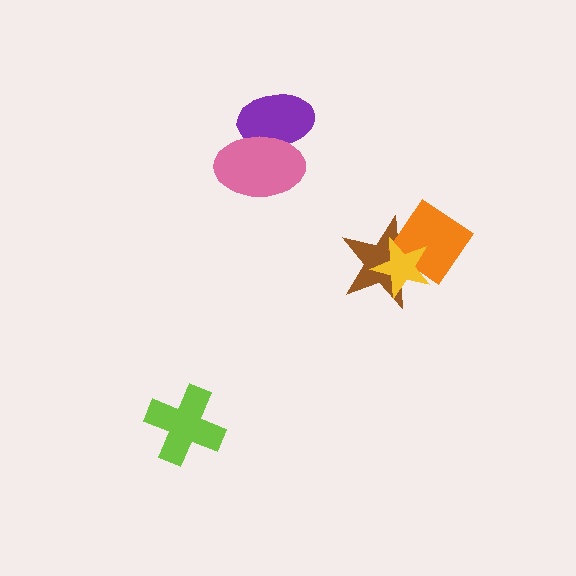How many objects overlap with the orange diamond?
2 objects overlap with the orange diamond.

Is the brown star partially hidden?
Yes, it is partially covered by another shape.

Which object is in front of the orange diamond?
The yellow star is in front of the orange diamond.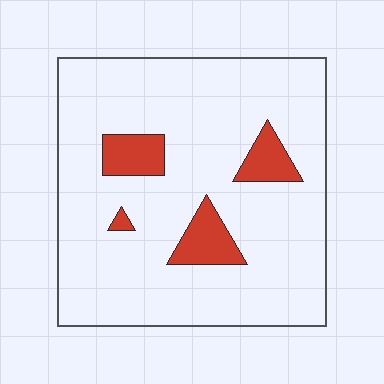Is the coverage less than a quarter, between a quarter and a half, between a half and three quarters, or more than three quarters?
Less than a quarter.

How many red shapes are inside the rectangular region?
4.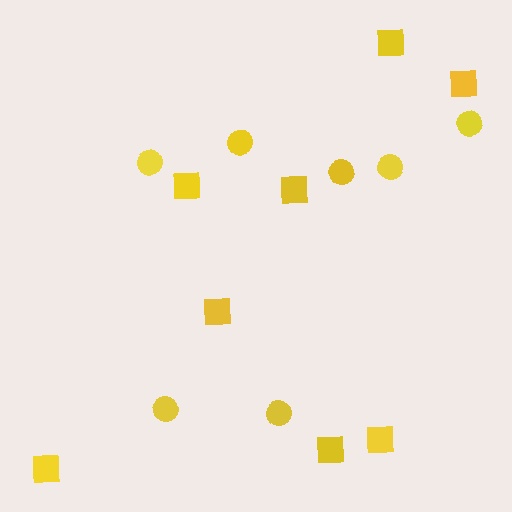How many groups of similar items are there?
There are 2 groups: one group of circles (7) and one group of squares (8).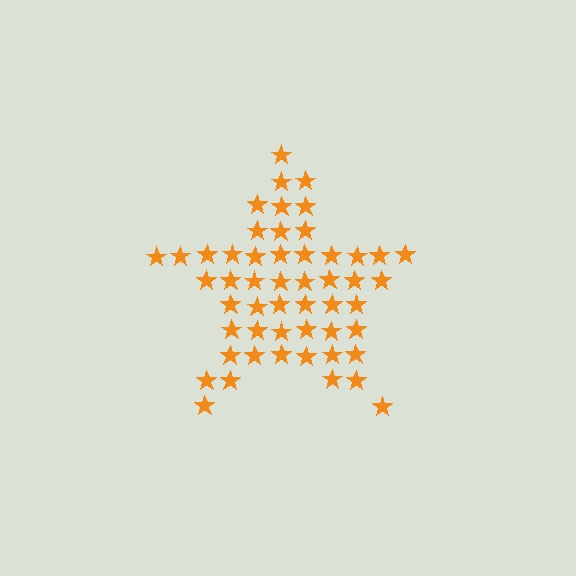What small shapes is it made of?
It is made of small stars.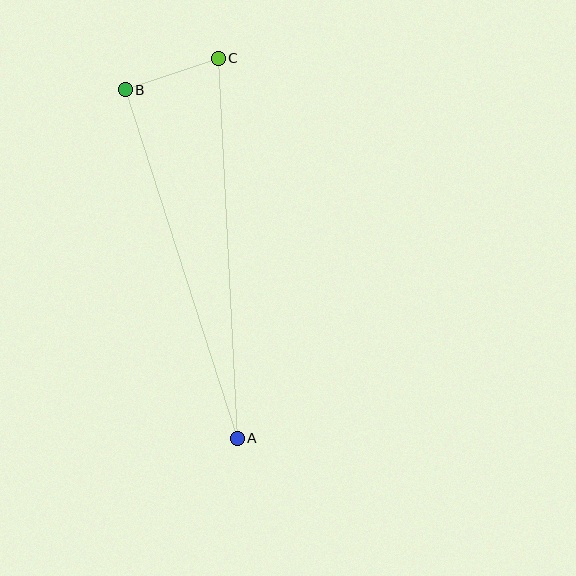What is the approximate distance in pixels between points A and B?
The distance between A and B is approximately 366 pixels.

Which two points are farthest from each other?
Points A and C are farthest from each other.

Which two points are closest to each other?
Points B and C are closest to each other.